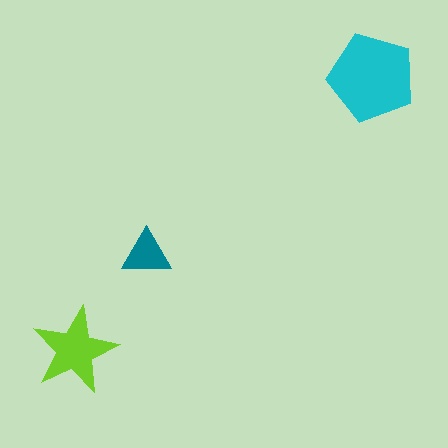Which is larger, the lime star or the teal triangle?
The lime star.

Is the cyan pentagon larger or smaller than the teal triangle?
Larger.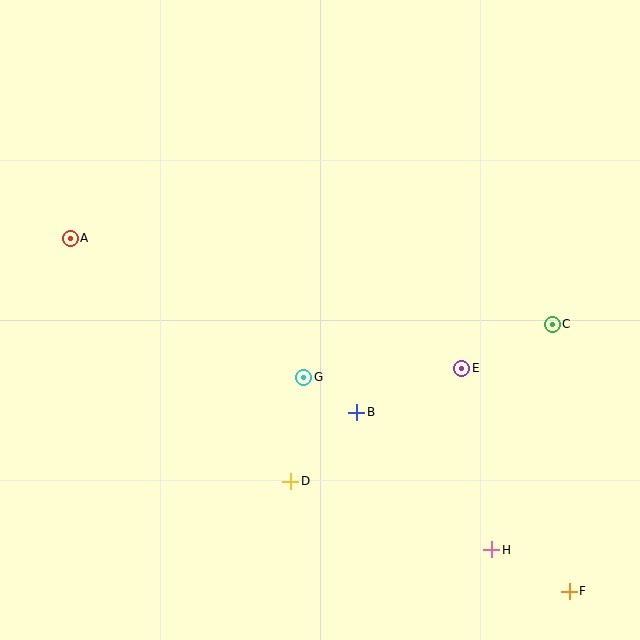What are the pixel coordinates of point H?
Point H is at (492, 550).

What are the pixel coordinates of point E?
Point E is at (462, 368).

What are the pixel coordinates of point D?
Point D is at (291, 481).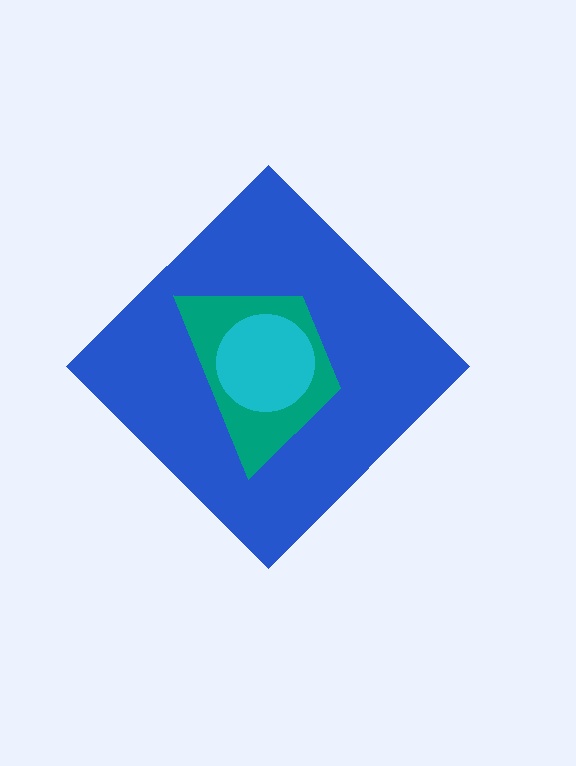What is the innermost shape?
The cyan circle.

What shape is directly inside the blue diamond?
The teal trapezoid.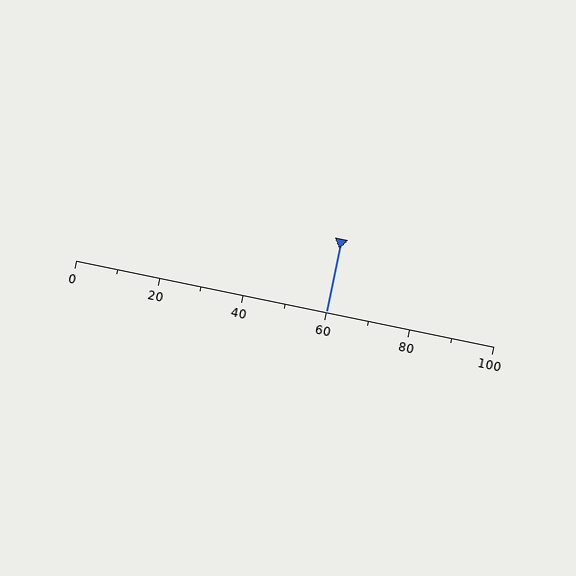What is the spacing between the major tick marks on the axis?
The major ticks are spaced 20 apart.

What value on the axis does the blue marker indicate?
The marker indicates approximately 60.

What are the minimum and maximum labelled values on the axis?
The axis runs from 0 to 100.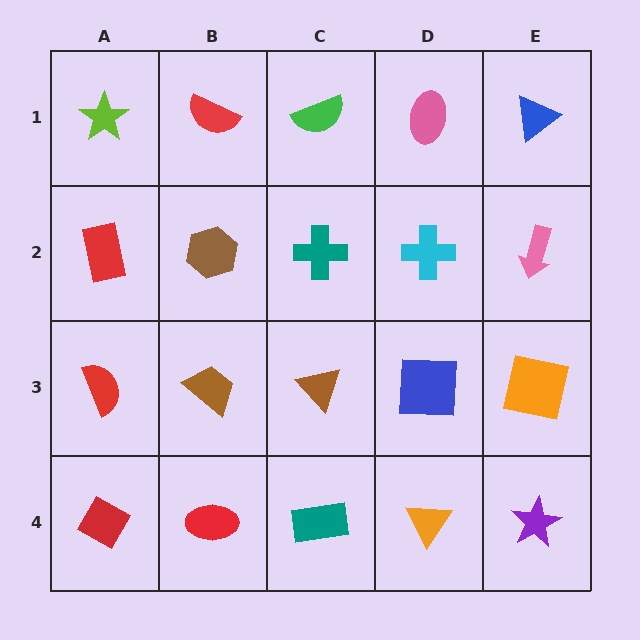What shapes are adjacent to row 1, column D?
A cyan cross (row 2, column D), a green semicircle (row 1, column C), a blue triangle (row 1, column E).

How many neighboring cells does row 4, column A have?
2.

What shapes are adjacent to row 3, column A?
A red rectangle (row 2, column A), a red diamond (row 4, column A), a brown trapezoid (row 3, column B).